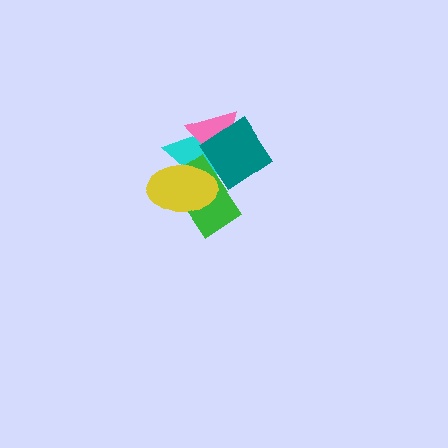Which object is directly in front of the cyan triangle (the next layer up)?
The green rectangle is directly in front of the cyan triangle.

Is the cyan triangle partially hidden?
Yes, it is partially covered by another shape.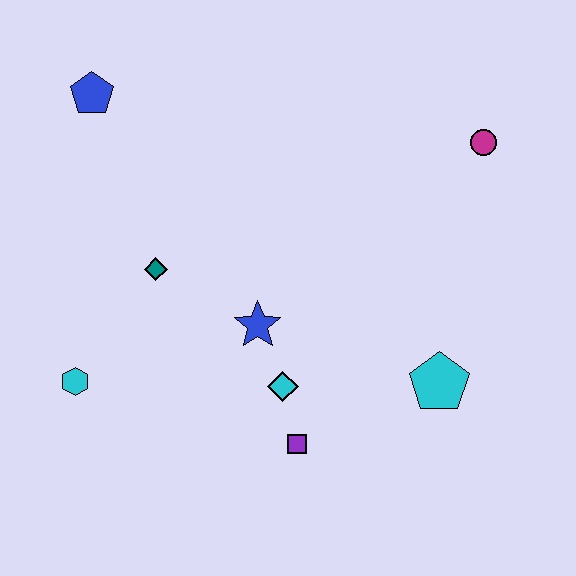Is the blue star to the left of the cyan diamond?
Yes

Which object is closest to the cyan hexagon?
The teal diamond is closest to the cyan hexagon.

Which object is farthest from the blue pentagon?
The cyan pentagon is farthest from the blue pentagon.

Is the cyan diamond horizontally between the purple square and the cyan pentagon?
No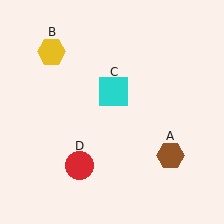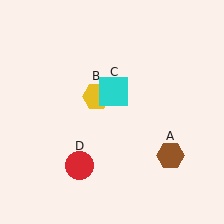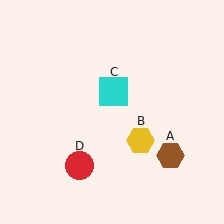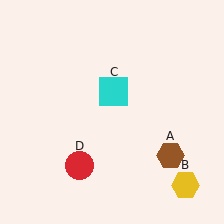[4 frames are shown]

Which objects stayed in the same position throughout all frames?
Brown hexagon (object A) and cyan square (object C) and red circle (object D) remained stationary.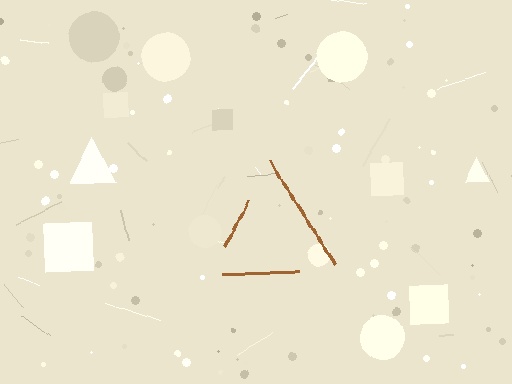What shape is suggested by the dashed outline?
The dashed outline suggests a triangle.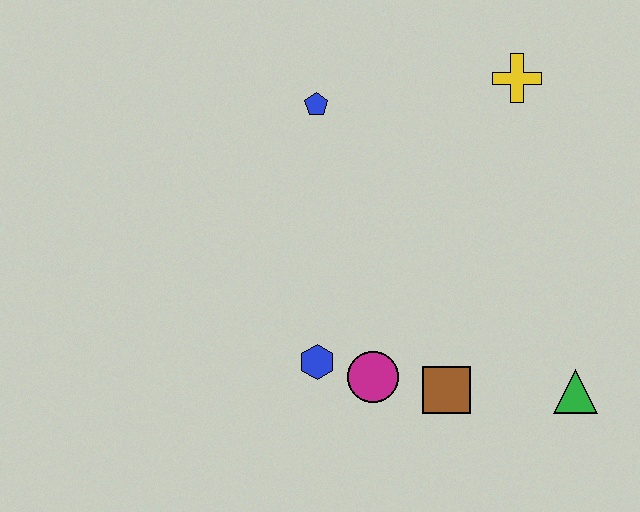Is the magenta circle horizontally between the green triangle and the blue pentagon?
Yes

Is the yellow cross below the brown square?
No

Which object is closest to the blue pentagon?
The yellow cross is closest to the blue pentagon.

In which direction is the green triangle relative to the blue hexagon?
The green triangle is to the right of the blue hexagon.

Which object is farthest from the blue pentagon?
The green triangle is farthest from the blue pentagon.